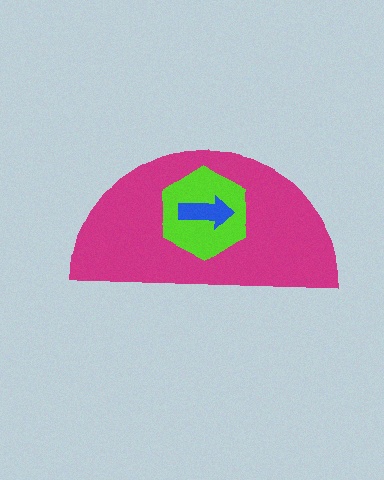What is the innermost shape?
The blue arrow.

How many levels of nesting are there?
3.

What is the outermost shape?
The magenta semicircle.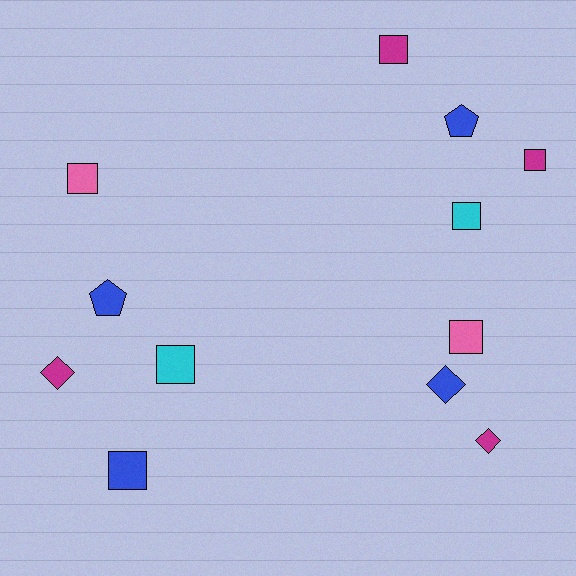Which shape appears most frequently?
Square, with 7 objects.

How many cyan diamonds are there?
There are no cyan diamonds.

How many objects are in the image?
There are 12 objects.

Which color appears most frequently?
Magenta, with 4 objects.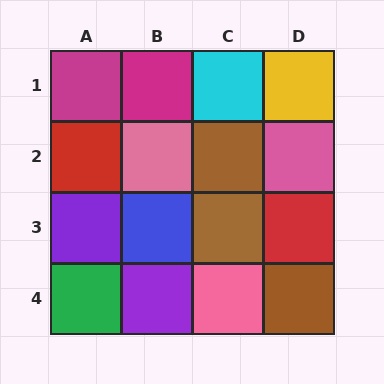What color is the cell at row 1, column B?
Magenta.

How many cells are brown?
3 cells are brown.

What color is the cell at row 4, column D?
Brown.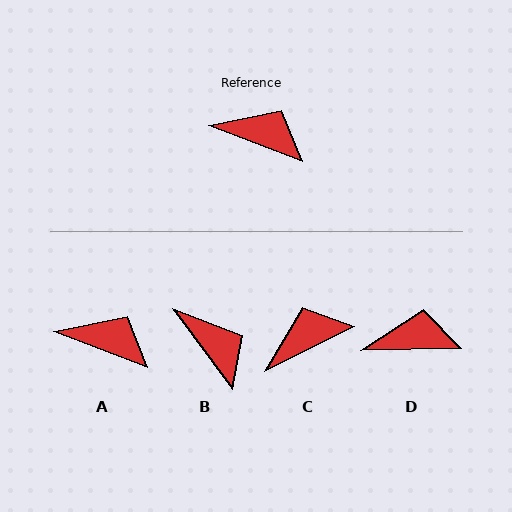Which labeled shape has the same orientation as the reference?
A.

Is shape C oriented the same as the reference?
No, it is off by about 48 degrees.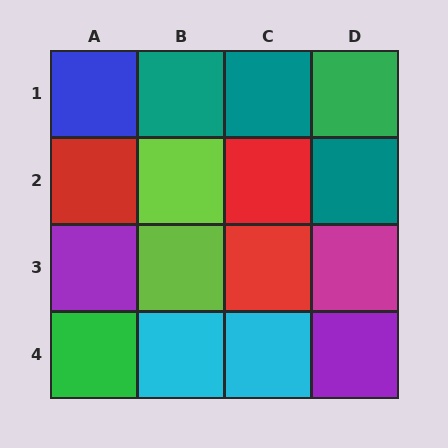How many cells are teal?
3 cells are teal.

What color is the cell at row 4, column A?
Green.